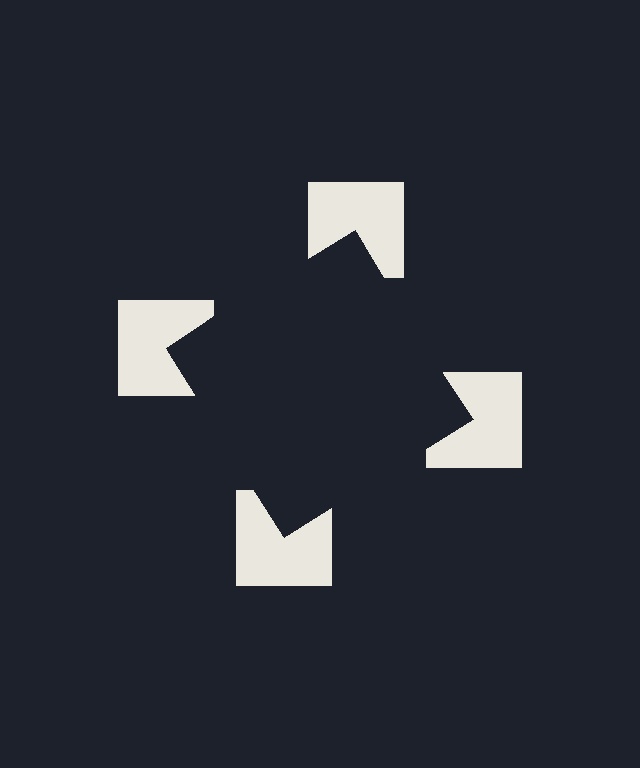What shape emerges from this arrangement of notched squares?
An illusory square — its edges are inferred from the aligned wedge cuts in the notched squares, not physically drawn.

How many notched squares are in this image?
There are 4 — one at each vertex of the illusory square.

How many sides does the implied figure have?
4 sides.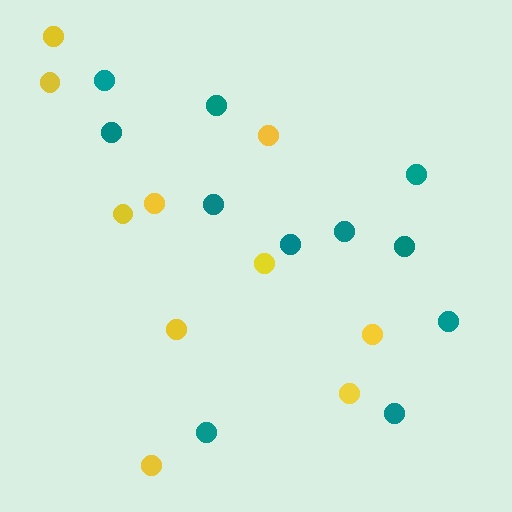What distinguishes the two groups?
There are 2 groups: one group of teal circles (11) and one group of yellow circles (10).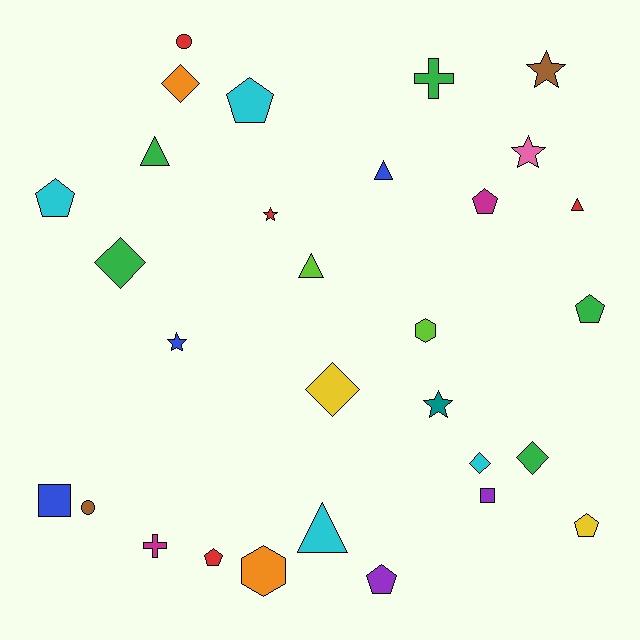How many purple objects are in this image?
There are 2 purple objects.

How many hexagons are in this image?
There are 2 hexagons.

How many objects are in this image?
There are 30 objects.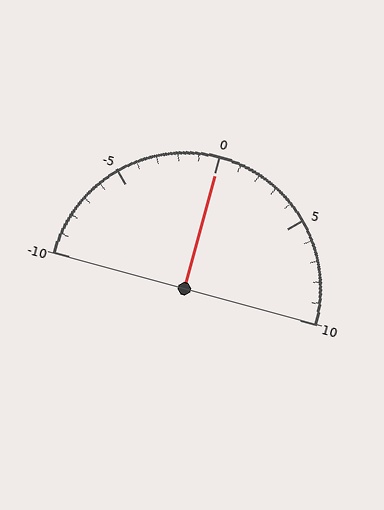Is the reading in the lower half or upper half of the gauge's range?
The reading is in the upper half of the range (-10 to 10).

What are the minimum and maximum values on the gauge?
The gauge ranges from -10 to 10.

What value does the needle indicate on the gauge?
The needle indicates approximately 0.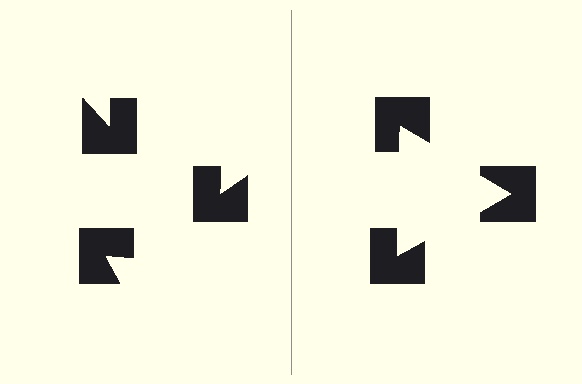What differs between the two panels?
The notched squares are positioned identically on both sides; only the wedge orientations differ. On the right they align to a triangle; on the left they are misaligned.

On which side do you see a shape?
An illusory triangle appears on the right side. On the left side the wedge cuts are rotated, so no coherent shape forms.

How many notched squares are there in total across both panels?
6 — 3 on each side.